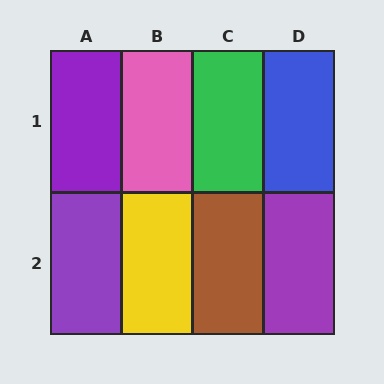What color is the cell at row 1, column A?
Purple.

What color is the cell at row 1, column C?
Green.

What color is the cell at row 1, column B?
Pink.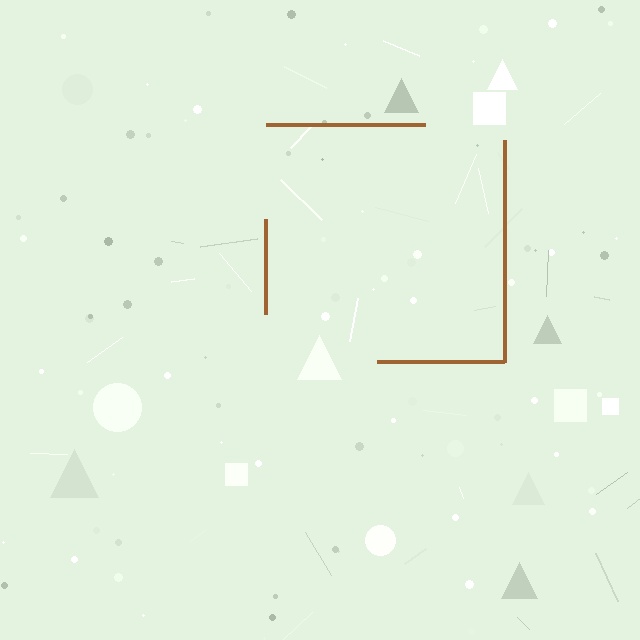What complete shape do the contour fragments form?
The contour fragments form a square.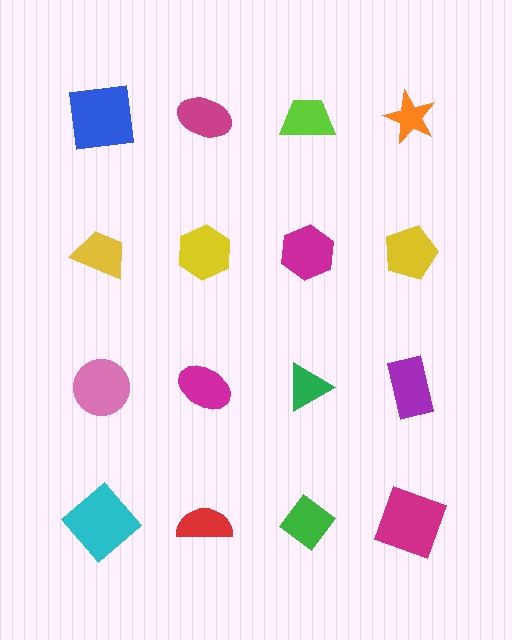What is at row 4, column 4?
A magenta square.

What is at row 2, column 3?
A magenta hexagon.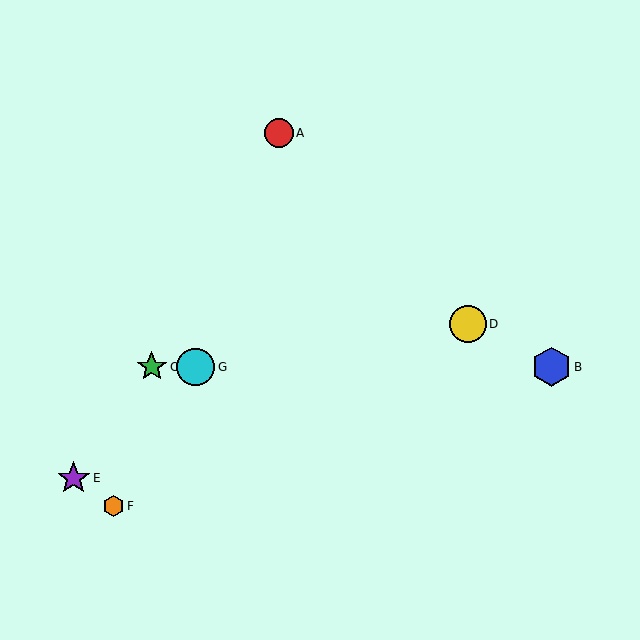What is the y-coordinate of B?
Object B is at y≈367.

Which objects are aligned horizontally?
Objects B, C, G are aligned horizontally.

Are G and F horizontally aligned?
No, G is at y≈367 and F is at y≈506.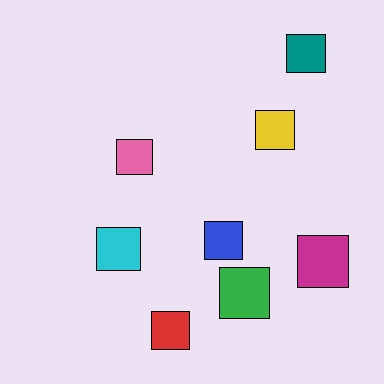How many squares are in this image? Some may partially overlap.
There are 8 squares.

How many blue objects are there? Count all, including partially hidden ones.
There is 1 blue object.